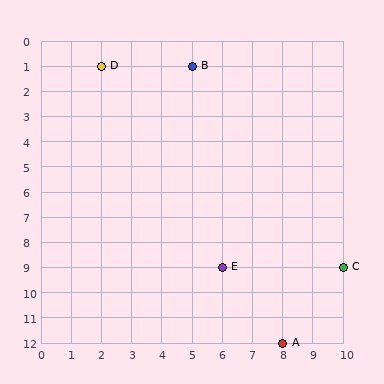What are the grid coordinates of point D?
Point D is at grid coordinates (2, 1).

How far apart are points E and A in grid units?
Points E and A are 2 columns and 3 rows apart (about 3.6 grid units diagonally).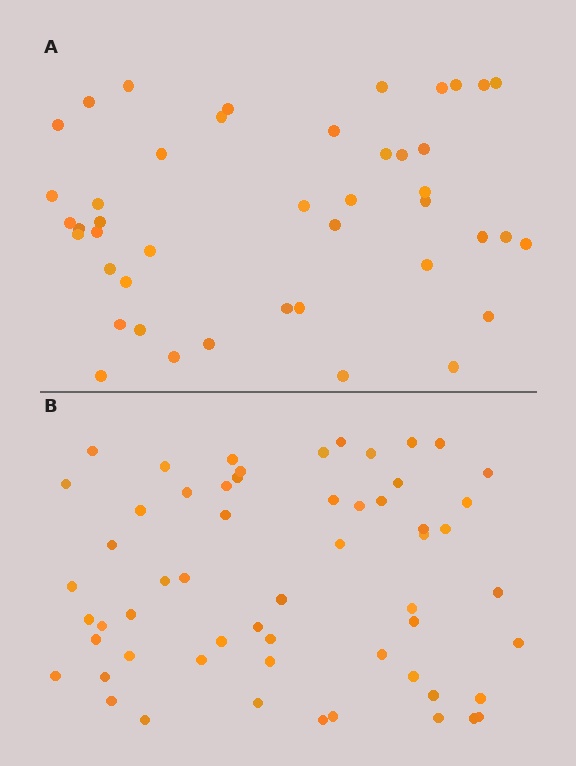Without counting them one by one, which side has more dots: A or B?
Region B (the bottom region) has more dots.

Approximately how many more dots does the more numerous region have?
Region B has approximately 15 more dots than region A.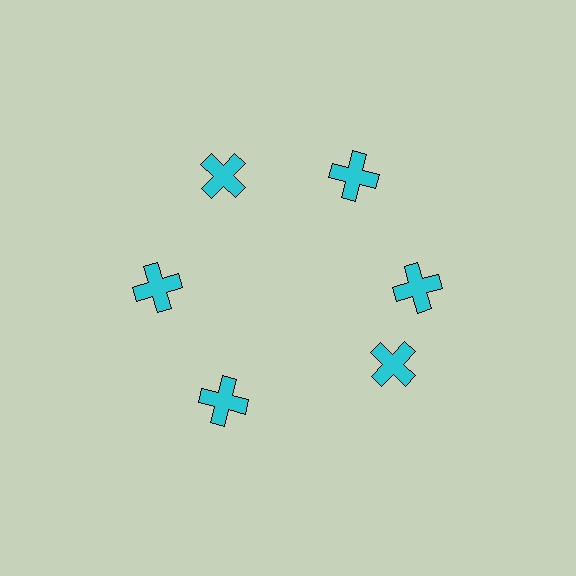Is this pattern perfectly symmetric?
No. The 6 cyan crosses are arranged in a ring, but one element near the 5 o'clock position is rotated out of alignment along the ring, breaking the 6-fold rotational symmetry.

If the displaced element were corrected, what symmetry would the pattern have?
It would have 6-fold rotational symmetry — the pattern would map onto itself every 60 degrees.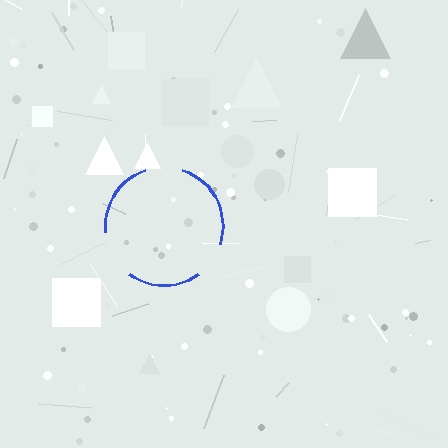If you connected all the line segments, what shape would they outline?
They would outline a circle.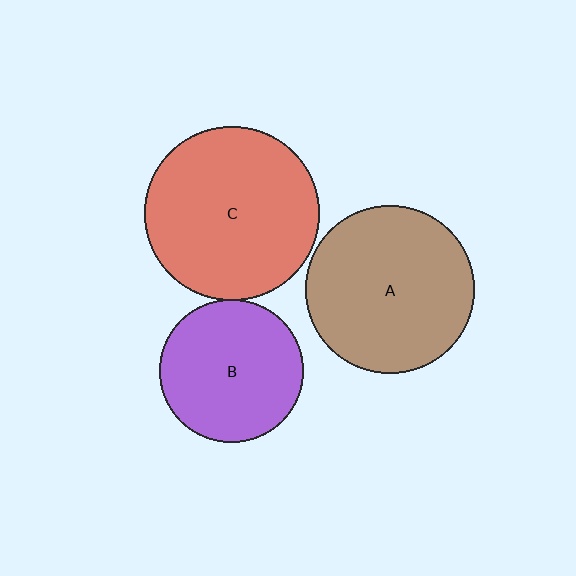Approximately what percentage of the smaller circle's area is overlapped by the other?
Approximately 5%.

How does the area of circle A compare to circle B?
Approximately 1.4 times.